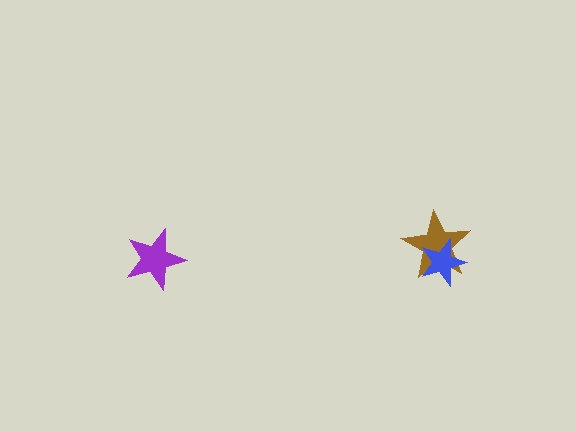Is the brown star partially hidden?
Yes, it is partially covered by another shape.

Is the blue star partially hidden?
No, no other shape covers it.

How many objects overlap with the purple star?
0 objects overlap with the purple star.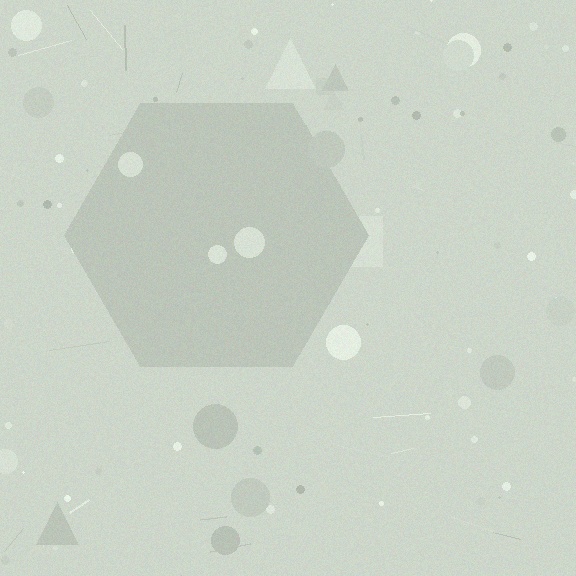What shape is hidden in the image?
A hexagon is hidden in the image.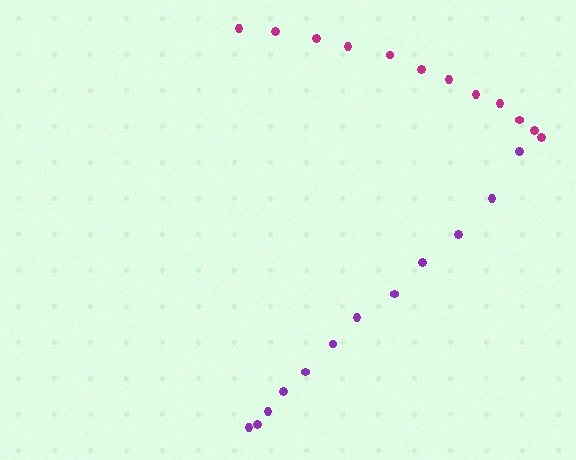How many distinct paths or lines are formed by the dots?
There are 2 distinct paths.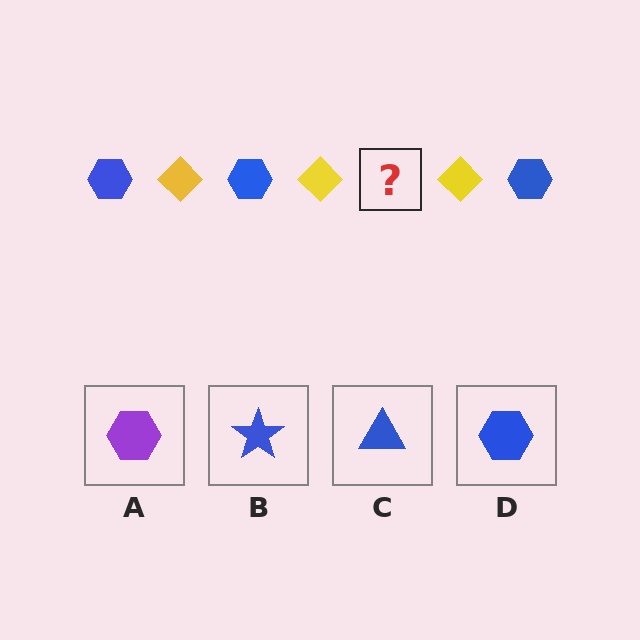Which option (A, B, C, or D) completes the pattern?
D.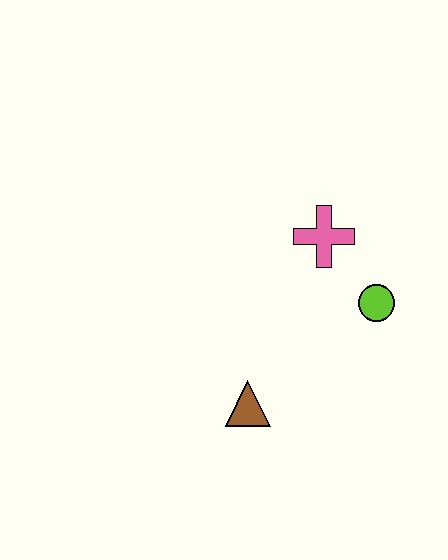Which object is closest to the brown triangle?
The lime circle is closest to the brown triangle.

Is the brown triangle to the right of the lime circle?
No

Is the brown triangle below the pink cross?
Yes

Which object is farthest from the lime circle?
The brown triangle is farthest from the lime circle.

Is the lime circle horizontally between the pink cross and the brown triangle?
No